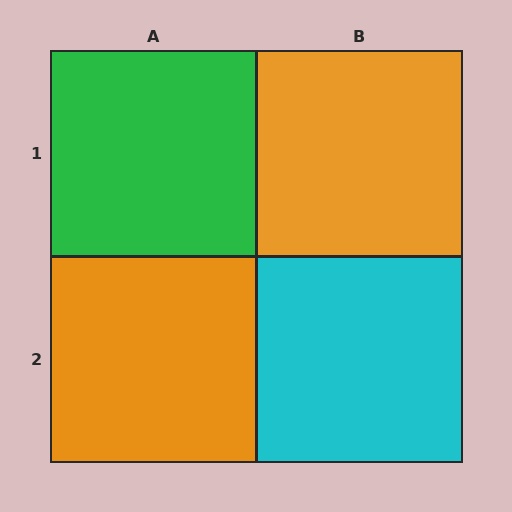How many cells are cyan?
1 cell is cyan.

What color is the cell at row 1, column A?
Green.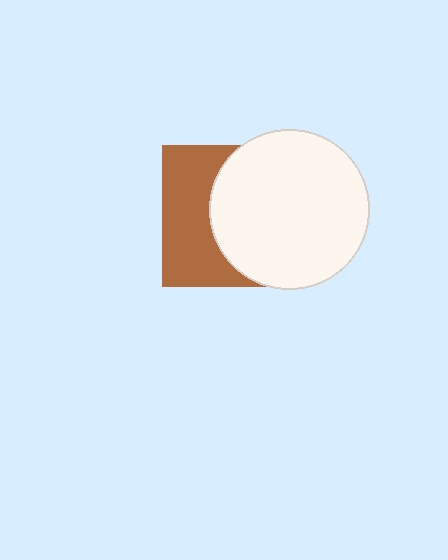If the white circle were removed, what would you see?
You would see the complete brown square.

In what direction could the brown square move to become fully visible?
The brown square could move left. That would shift it out from behind the white circle entirely.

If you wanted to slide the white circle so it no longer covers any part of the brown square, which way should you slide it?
Slide it right — that is the most direct way to separate the two shapes.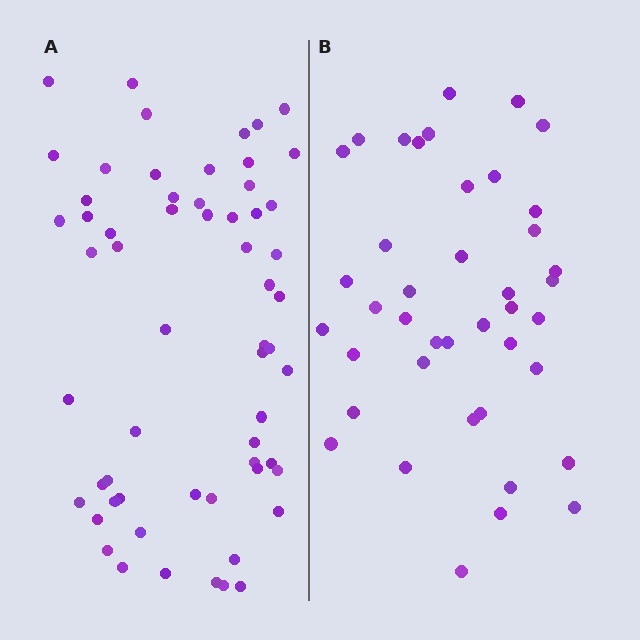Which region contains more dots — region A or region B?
Region A (the left region) has more dots.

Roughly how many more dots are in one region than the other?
Region A has approximately 20 more dots than region B.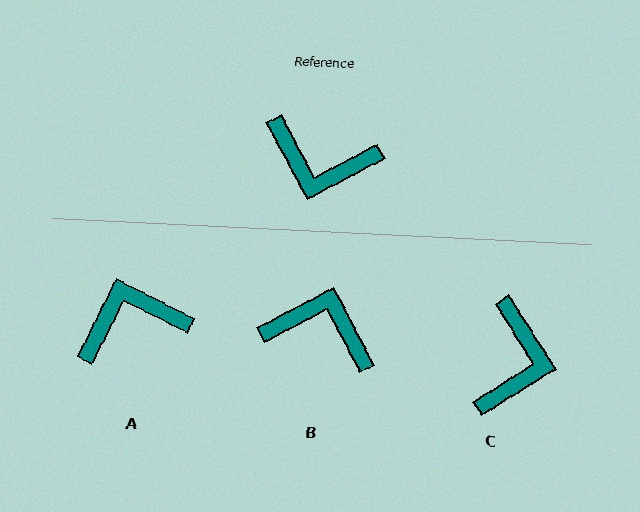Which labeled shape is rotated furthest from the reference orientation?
B, about 179 degrees away.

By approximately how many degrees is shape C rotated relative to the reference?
Approximately 94 degrees counter-clockwise.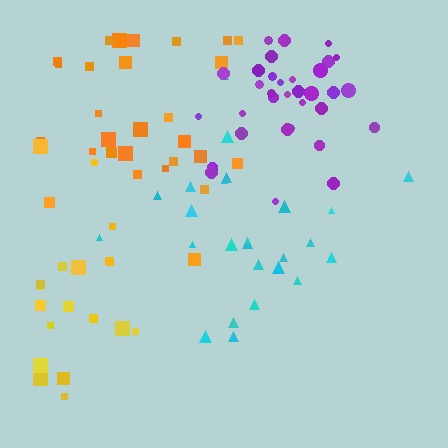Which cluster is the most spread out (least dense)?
Yellow.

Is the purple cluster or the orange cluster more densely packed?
Purple.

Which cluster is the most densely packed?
Purple.